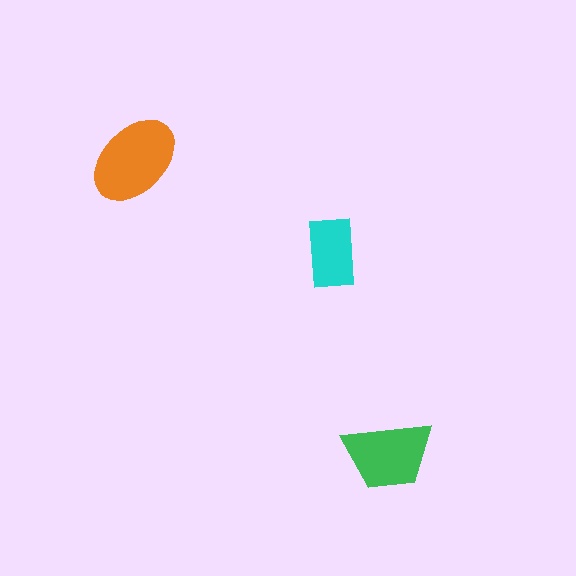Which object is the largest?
The orange ellipse.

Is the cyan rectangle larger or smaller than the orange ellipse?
Smaller.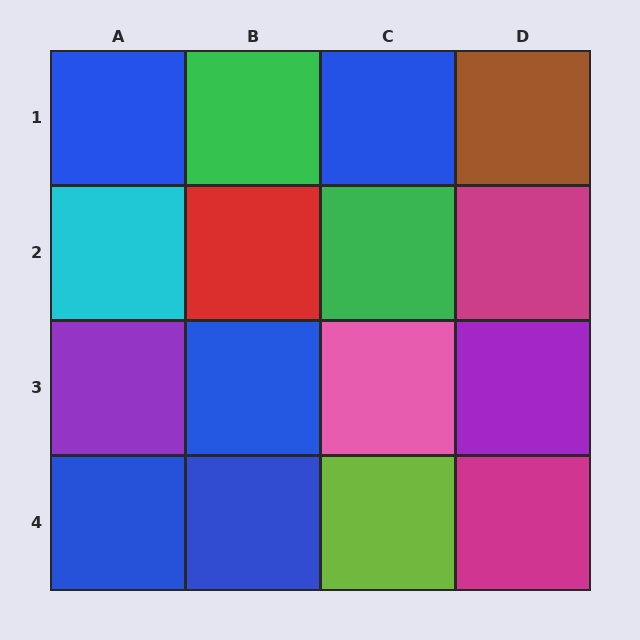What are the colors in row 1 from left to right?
Blue, green, blue, brown.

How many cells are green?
2 cells are green.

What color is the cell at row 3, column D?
Purple.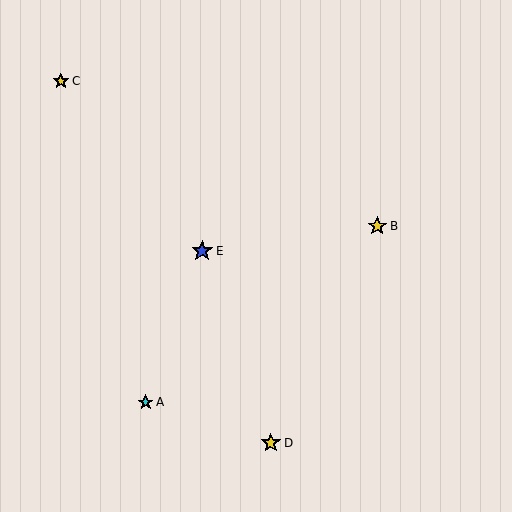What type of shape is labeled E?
Shape E is a blue star.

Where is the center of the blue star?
The center of the blue star is at (202, 251).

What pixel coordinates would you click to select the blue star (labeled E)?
Click at (202, 251) to select the blue star E.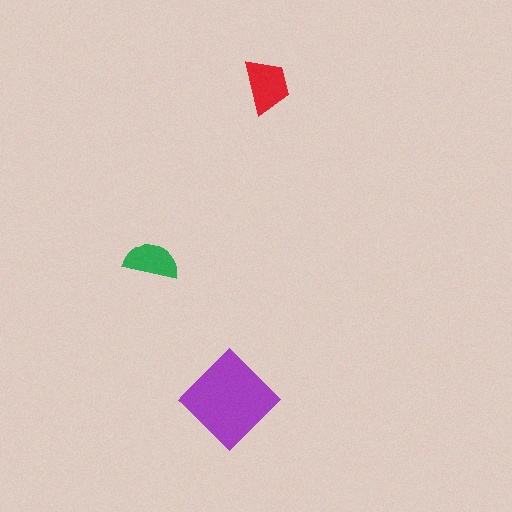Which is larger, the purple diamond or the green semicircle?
The purple diamond.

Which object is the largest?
The purple diamond.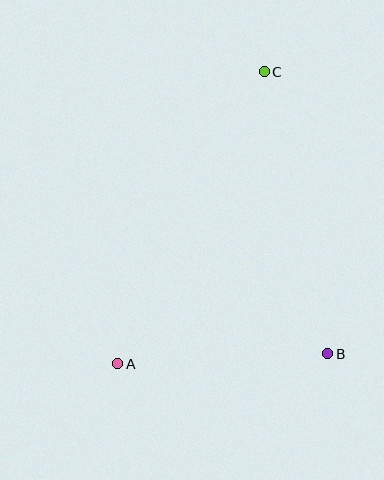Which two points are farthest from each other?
Points A and C are farthest from each other.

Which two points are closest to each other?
Points A and B are closest to each other.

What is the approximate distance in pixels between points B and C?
The distance between B and C is approximately 289 pixels.